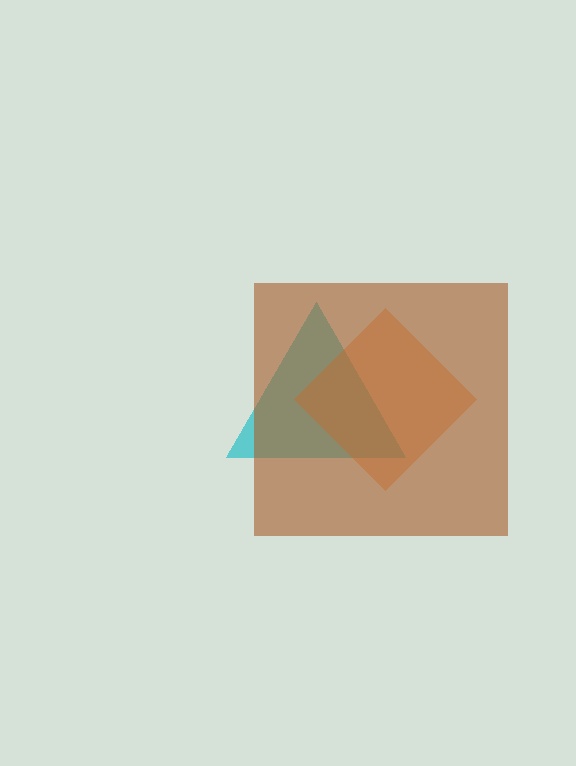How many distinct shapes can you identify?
There are 3 distinct shapes: a cyan triangle, an orange diamond, a brown square.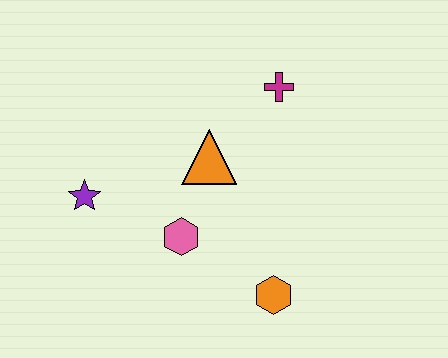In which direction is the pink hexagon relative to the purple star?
The pink hexagon is to the right of the purple star.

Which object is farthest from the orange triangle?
The orange hexagon is farthest from the orange triangle.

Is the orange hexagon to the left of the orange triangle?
No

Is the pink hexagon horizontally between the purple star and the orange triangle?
Yes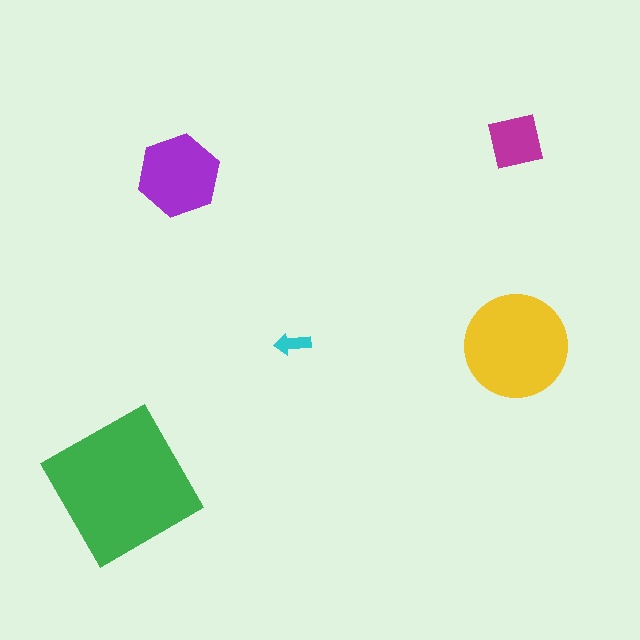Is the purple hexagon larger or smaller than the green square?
Smaller.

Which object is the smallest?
The cyan arrow.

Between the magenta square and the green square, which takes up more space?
The green square.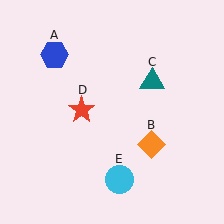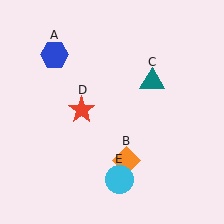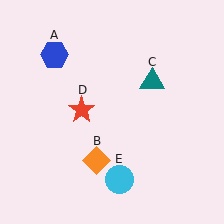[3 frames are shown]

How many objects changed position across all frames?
1 object changed position: orange diamond (object B).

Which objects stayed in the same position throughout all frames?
Blue hexagon (object A) and teal triangle (object C) and red star (object D) and cyan circle (object E) remained stationary.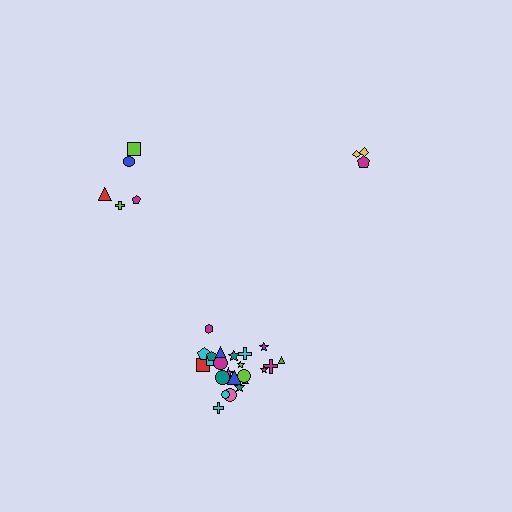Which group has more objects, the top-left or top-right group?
The top-left group.